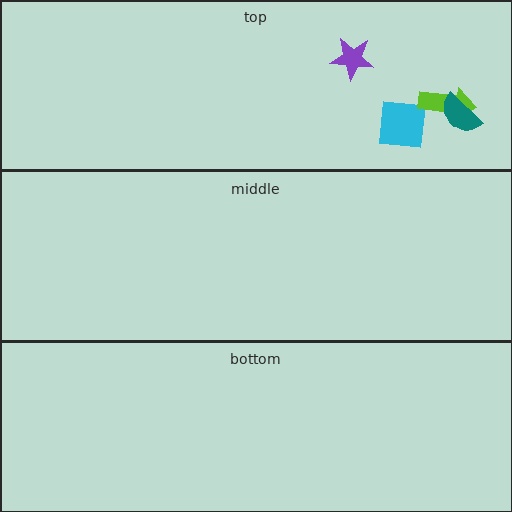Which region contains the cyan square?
The top region.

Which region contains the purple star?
The top region.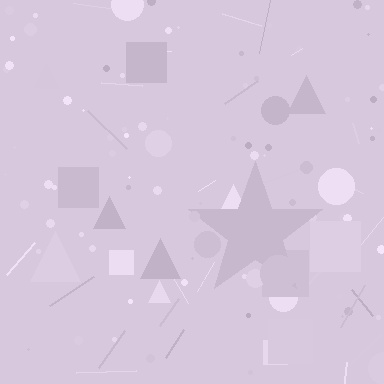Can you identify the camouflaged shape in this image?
The camouflaged shape is a star.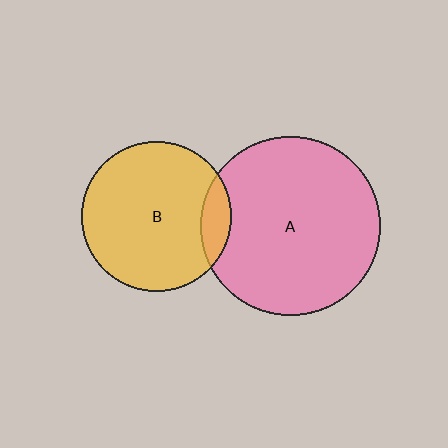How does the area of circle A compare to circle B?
Approximately 1.4 times.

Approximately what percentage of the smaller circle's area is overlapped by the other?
Approximately 10%.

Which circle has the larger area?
Circle A (pink).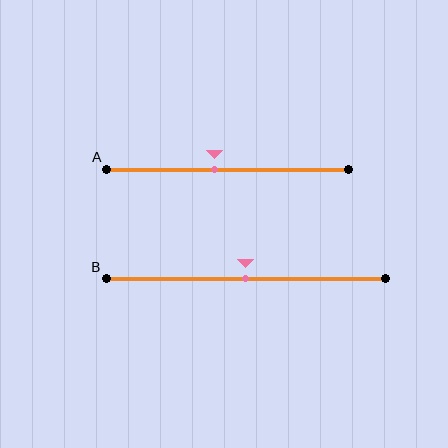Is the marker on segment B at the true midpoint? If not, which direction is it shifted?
Yes, the marker on segment B is at the true midpoint.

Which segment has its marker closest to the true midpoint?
Segment B has its marker closest to the true midpoint.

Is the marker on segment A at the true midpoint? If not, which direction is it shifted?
No, the marker on segment A is shifted to the left by about 6% of the segment length.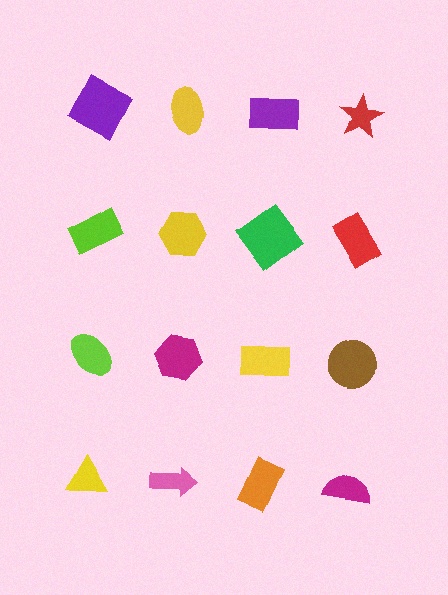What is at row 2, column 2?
A yellow hexagon.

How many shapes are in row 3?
4 shapes.